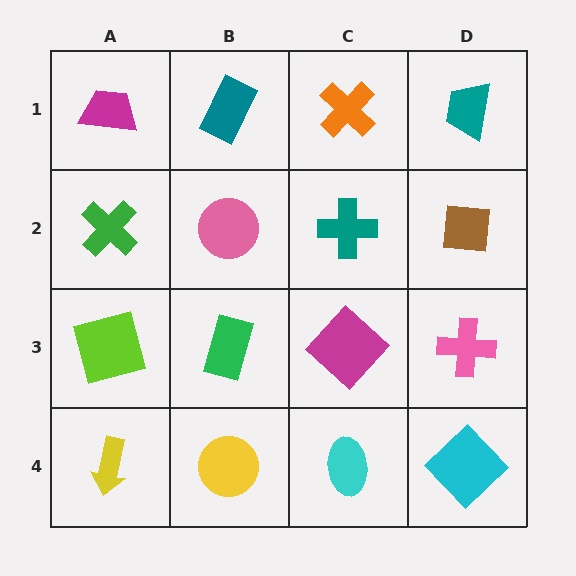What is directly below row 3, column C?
A cyan ellipse.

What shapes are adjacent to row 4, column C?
A magenta diamond (row 3, column C), a yellow circle (row 4, column B), a cyan diamond (row 4, column D).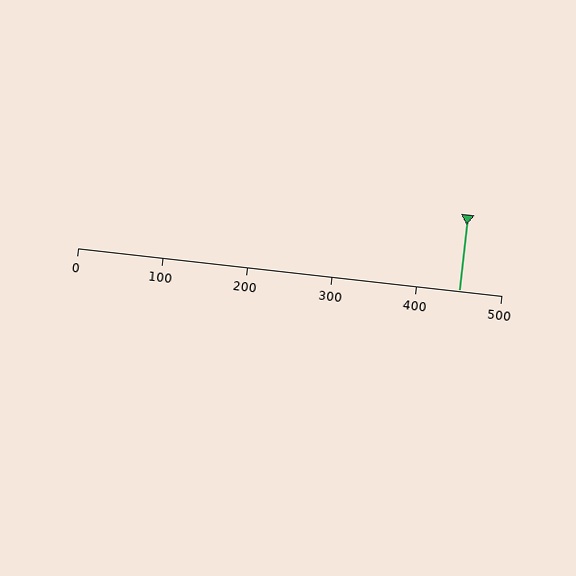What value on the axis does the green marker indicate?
The marker indicates approximately 450.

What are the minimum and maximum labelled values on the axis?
The axis runs from 0 to 500.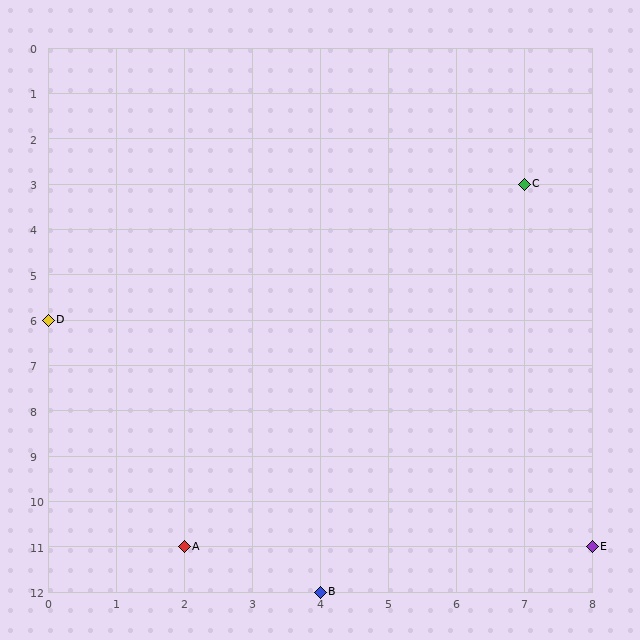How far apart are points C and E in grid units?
Points C and E are 1 column and 8 rows apart (about 8.1 grid units diagonally).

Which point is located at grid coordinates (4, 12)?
Point B is at (4, 12).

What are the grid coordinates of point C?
Point C is at grid coordinates (7, 3).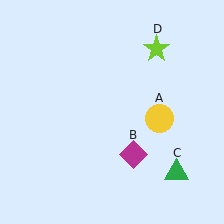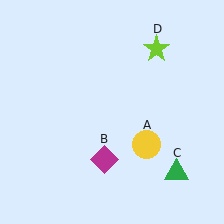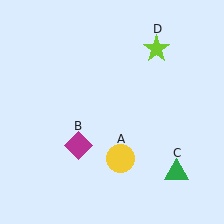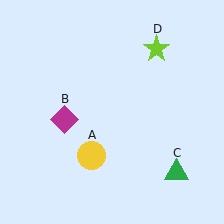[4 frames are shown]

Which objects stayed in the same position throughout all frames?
Green triangle (object C) and lime star (object D) remained stationary.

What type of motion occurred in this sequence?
The yellow circle (object A), magenta diamond (object B) rotated clockwise around the center of the scene.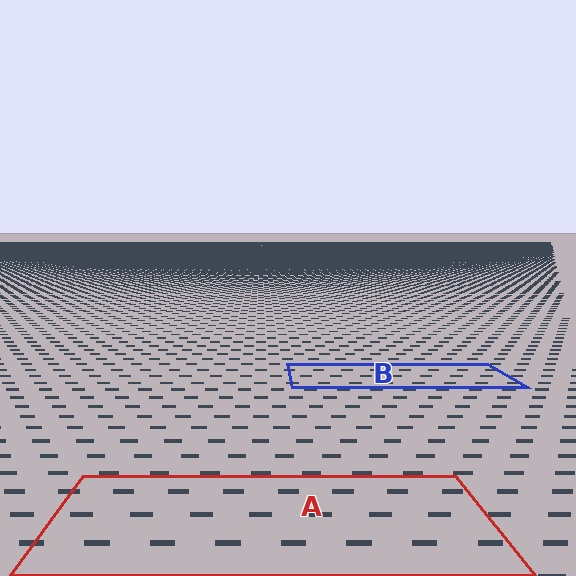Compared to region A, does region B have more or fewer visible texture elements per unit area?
Region B has more texture elements per unit area — they are packed more densely because it is farther away.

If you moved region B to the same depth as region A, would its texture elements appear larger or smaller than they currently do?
They would appear larger. At a closer depth, the same texture elements are projected at a bigger on-screen size.